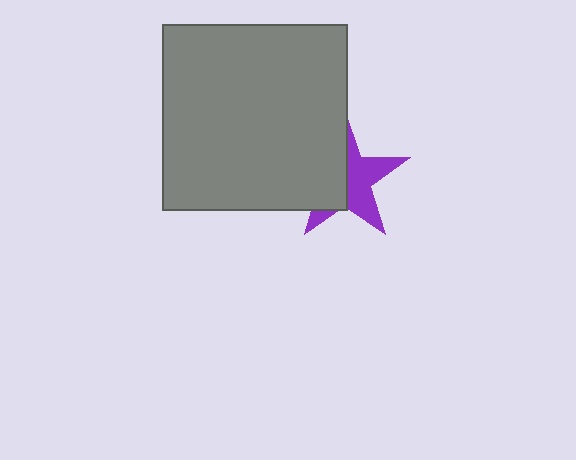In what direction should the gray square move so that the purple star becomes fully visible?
The gray square should move left. That is the shortest direction to clear the overlap and leave the purple star fully visible.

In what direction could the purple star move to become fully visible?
The purple star could move right. That would shift it out from behind the gray square entirely.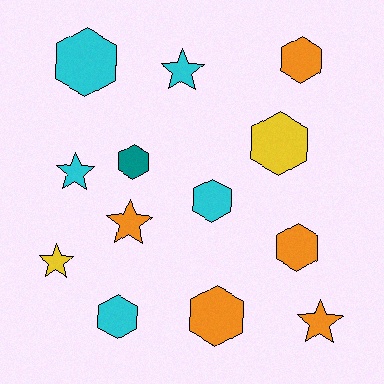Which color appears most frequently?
Cyan, with 5 objects.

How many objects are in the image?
There are 13 objects.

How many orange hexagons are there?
There are 3 orange hexagons.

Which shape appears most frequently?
Hexagon, with 8 objects.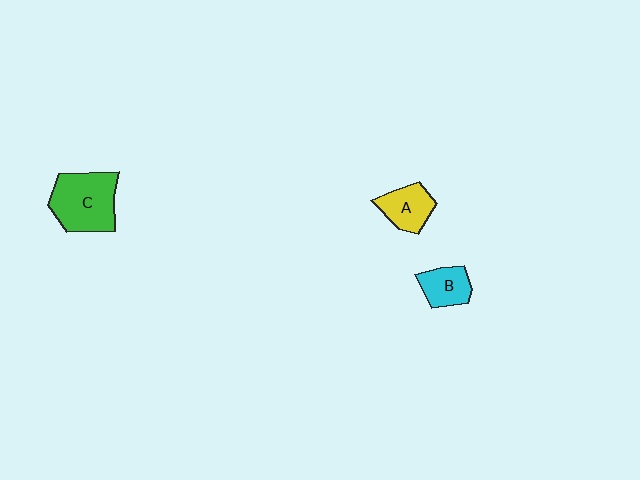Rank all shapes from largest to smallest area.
From largest to smallest: C (green), A (yellow), B (cyan).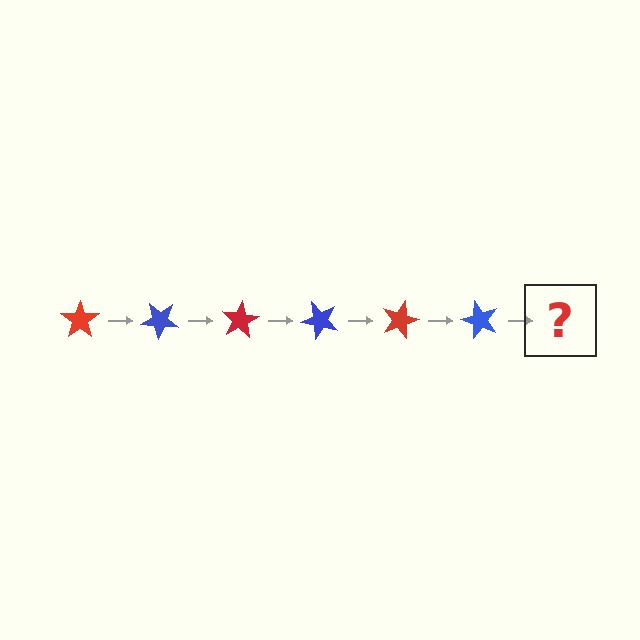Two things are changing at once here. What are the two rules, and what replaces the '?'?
The two rules are that it rotates 40 degrees each step and the color cycles through red and blue. The '?' should be a red star, rotated 240 degrees from the start.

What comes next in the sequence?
The next element should be a red star, rotated 240 degrees from the start.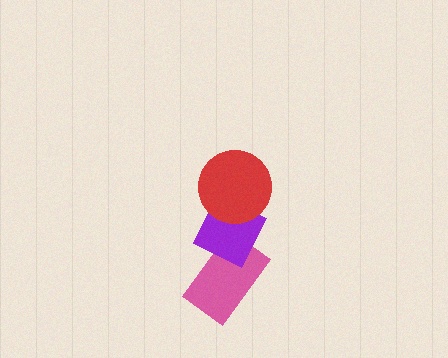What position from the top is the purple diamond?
The purple diamond is 2nd from the top.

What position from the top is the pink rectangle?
The pink rectangle is 3rd from the top.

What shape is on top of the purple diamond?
The red circle is on top of the purple diamond.